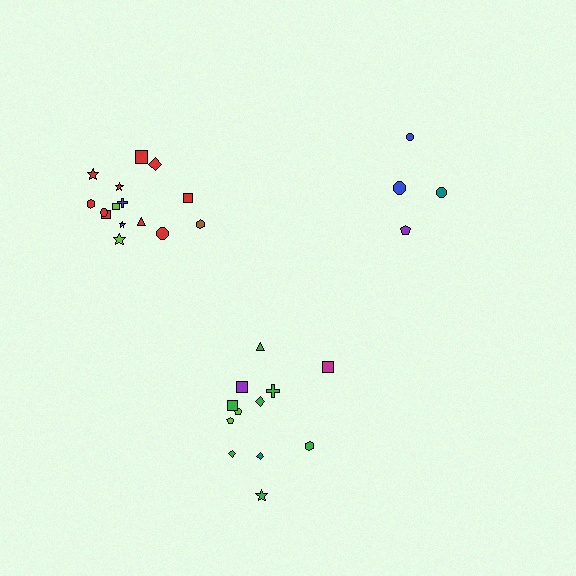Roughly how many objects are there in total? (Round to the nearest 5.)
Roughly 30 objects in total.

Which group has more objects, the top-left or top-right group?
The top-left group.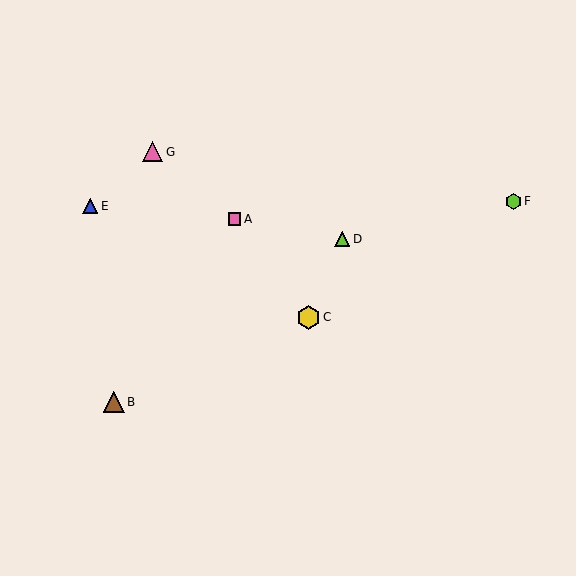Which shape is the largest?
The yellow hexagon (labeled C) is the largest.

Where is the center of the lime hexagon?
The center of the lime hexagon is at (513, 201).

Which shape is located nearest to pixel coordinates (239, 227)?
The pink square (labeled A) at (235, 219) is nearest to that location.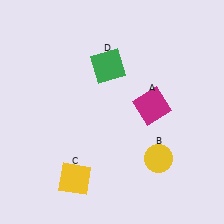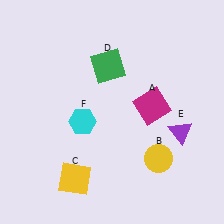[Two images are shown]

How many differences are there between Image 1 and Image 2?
There are 2 differences between the two images.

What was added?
A purple triangle (E), a cyan hexagon (F) were added in Image 2.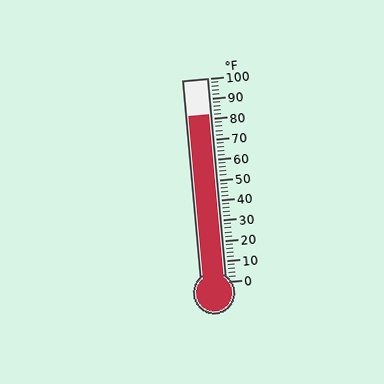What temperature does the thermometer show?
The thermometer shows approximately 82°F.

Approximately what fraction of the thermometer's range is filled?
The thermometer is filled to approximately 80% of its range.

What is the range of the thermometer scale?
The thermometer scale ranges from 0°F to 100°F.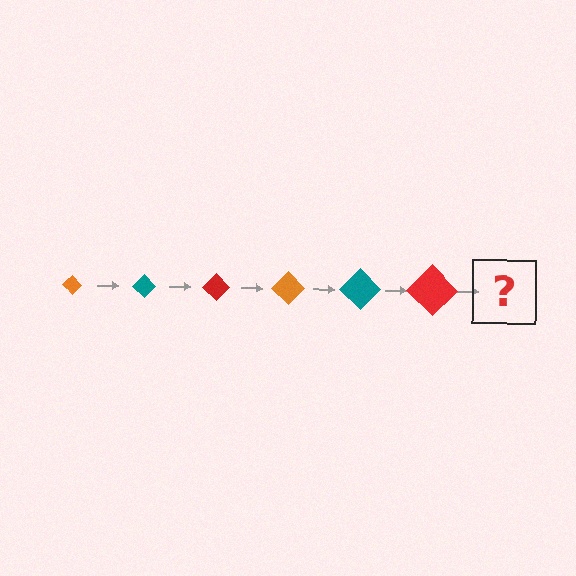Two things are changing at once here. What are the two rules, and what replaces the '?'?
The two rules are that the diamond grows larger each step and the color cycles through orange, teal, and red. The '?' should be an orange diamond, larger than the previous one.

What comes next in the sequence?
The next element should be an orange diamond, larger than the previous one.